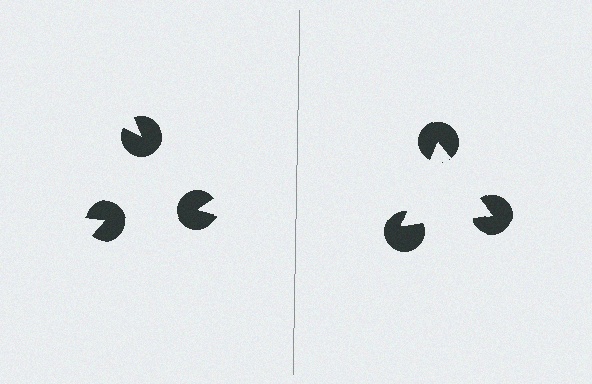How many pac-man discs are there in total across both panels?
6 — 3 on each side.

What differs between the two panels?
The pac-man discs are positioned identically on both sides; only the wedge orientations differ. On the right they align to a triangle; on the left they are misaligned.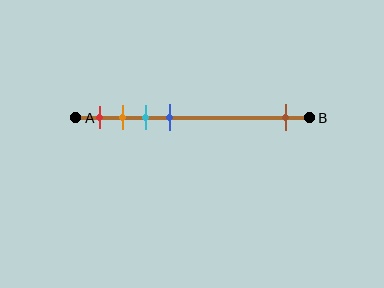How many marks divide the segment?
There are 5 marks dividing the segment.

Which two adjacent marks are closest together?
The orange and cyan marks are the closest adjacent pair.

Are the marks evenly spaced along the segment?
No, the marks are not evenly spaced.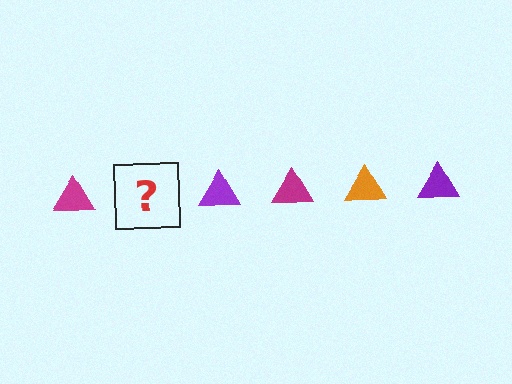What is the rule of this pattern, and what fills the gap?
The rule is that the pattern cycles through magenta, orange, purple triangles. The gap should be filled with an orange triangle.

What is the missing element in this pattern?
The missing element is an orange triangle.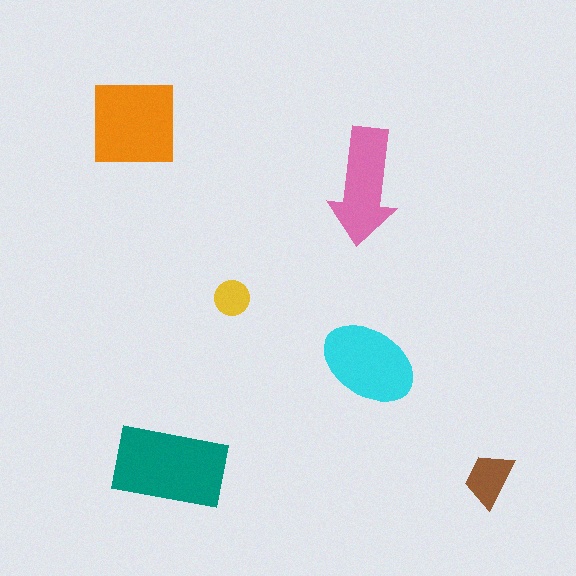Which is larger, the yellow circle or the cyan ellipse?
The cyan ellipse.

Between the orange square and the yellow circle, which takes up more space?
The orange square.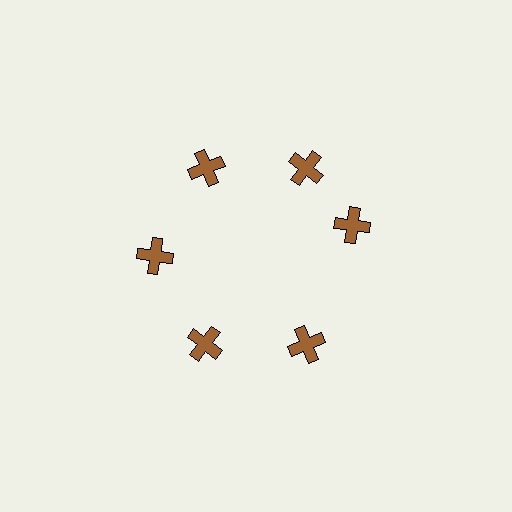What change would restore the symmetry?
The symmetry would be restored by rotating it back into even spacing with its neighbors so that all 6 crosses sit at equal angles and equal distance from the center.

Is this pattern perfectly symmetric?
No. The 6 brown crosses are arranged in a ring, but one element near the 3 o'clock position is rotated out of alignment along the ring, breaking the 6-fold rotational symmetry.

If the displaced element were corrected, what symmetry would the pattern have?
It would have 6-fold rotational symmetry — the pattern would map onto itself every 60 degrees.